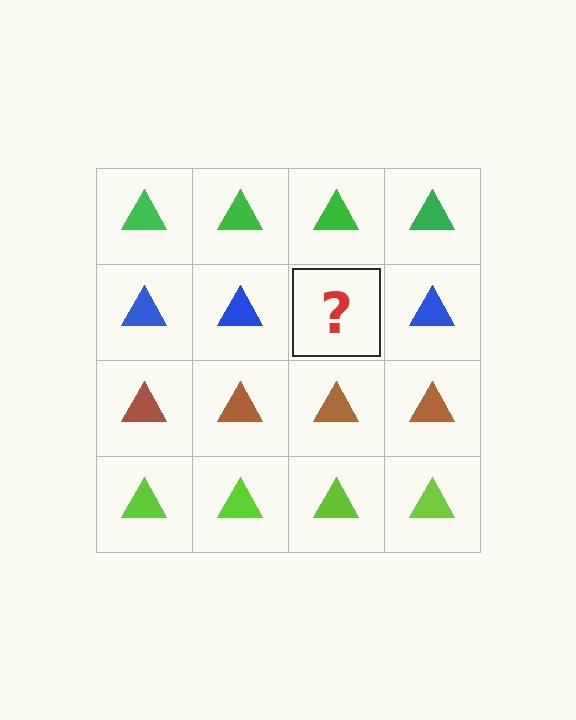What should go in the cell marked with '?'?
The missing cell should contain a blue triangle.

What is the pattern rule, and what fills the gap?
The rule is that each row has a consistent color. The gap should be filled with a blue triangle.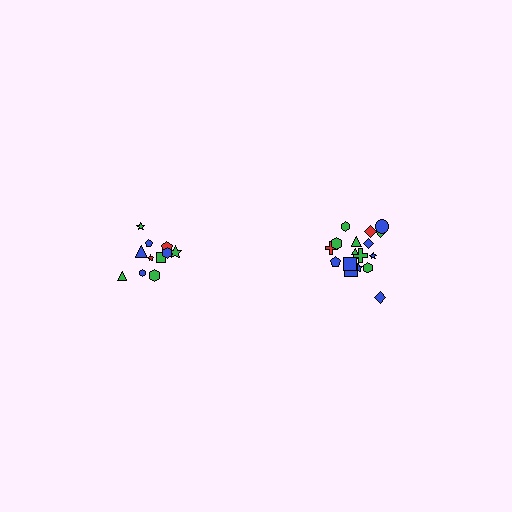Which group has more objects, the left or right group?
The right group.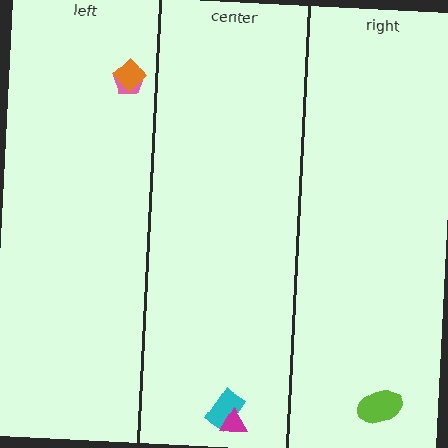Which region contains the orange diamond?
The left region.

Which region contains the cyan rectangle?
The center region.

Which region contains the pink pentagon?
The left region.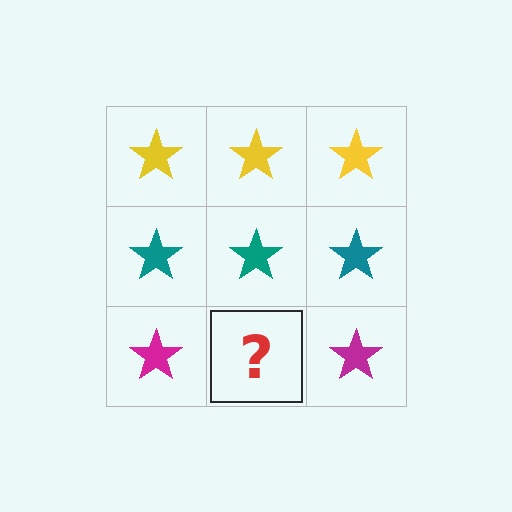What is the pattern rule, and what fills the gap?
The rule is that each row has a consistent color. The gap should be filled with a magenta star.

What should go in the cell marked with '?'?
The missing cell should contain a magenta star.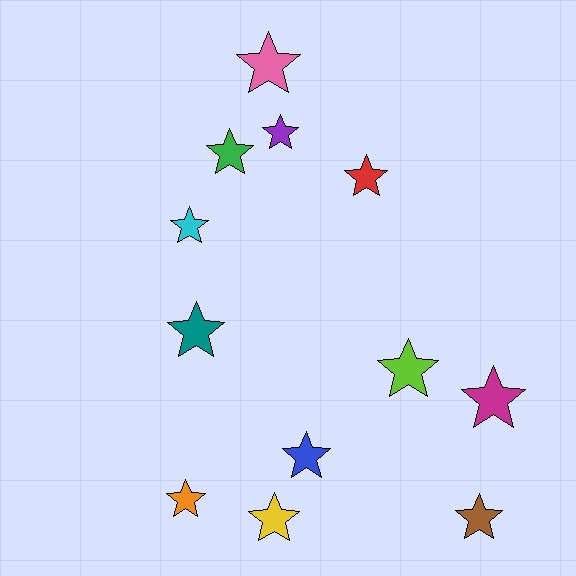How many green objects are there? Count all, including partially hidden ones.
There is 1 green object.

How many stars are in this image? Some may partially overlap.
There are 12 stars.